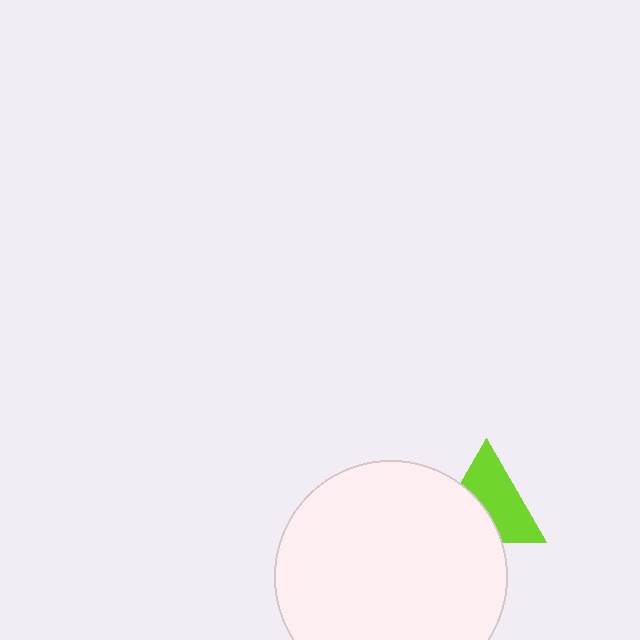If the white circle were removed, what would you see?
You would see the complete lime triangle.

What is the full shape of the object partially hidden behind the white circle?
The partially hidden object is a lime triangle.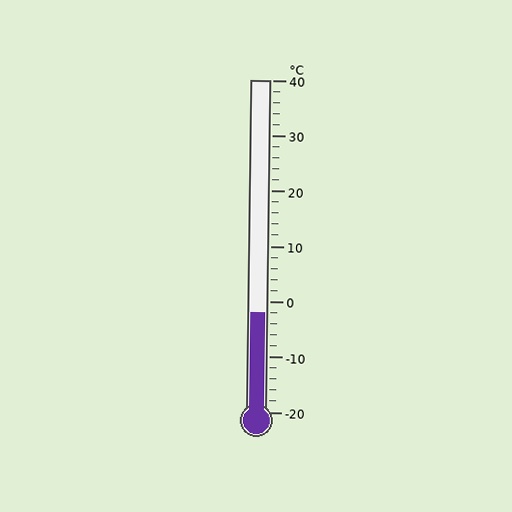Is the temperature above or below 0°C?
The temperature is below 0°C.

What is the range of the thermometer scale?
The thermometer scale ranges from -20°C to 40°C.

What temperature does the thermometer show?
The thermometer shows approximately -2°C.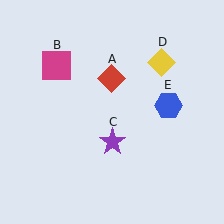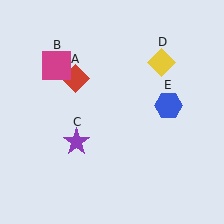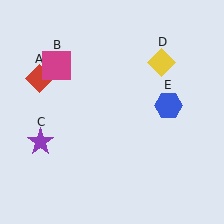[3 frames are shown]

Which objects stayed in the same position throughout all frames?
Magenta square (object B) and yellow diamond (object D) and blue hexagon (object E) remained stationary.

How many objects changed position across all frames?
2 objects changed position: red diamond (object A), purple star (object C).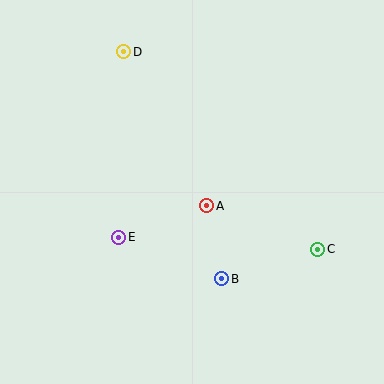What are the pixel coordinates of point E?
Point E is at (119, 237).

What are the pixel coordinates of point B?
Point B is at (222, 279).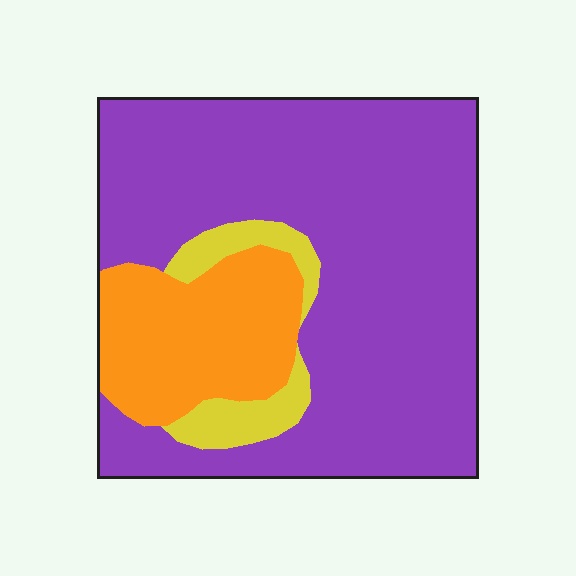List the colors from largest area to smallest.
From largest to smallest: purple, orange, yellow.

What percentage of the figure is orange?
Orange takes up about one fifth (1/5) of the figure.